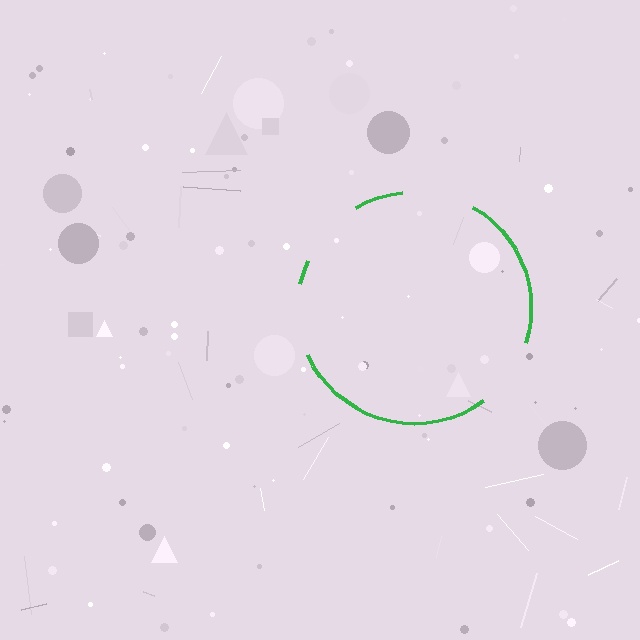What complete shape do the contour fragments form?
The contour fragments form a circle.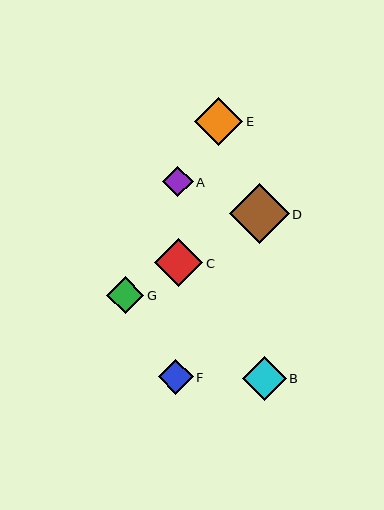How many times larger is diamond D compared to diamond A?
Diamond D is approximately 2.0 times the size of diamond A.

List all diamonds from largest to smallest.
From largest to smallest: D, E, C, B, G, F, A.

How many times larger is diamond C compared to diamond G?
Diamond C is approximately 1.3 times the size of diamond G.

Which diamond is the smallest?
Diamond A is the smallest with a size of approximately 31 pixels.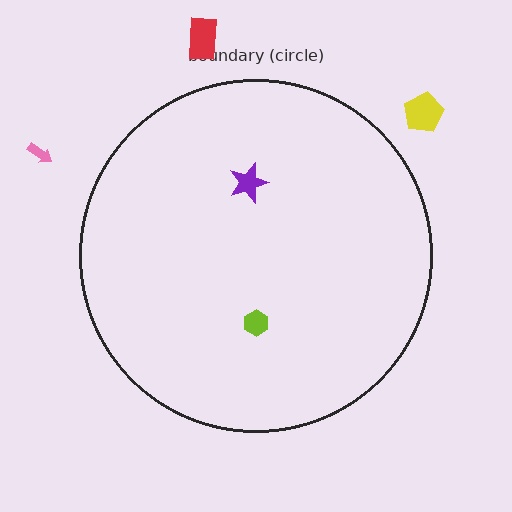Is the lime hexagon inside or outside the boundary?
Inside.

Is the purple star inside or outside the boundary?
Inside.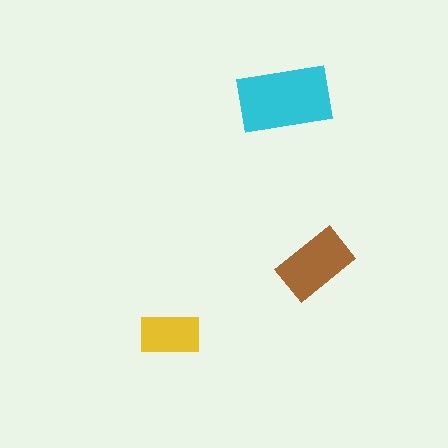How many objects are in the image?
There are 3 objects in the image.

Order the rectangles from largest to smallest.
the cyan one, the brown one, the yellow one.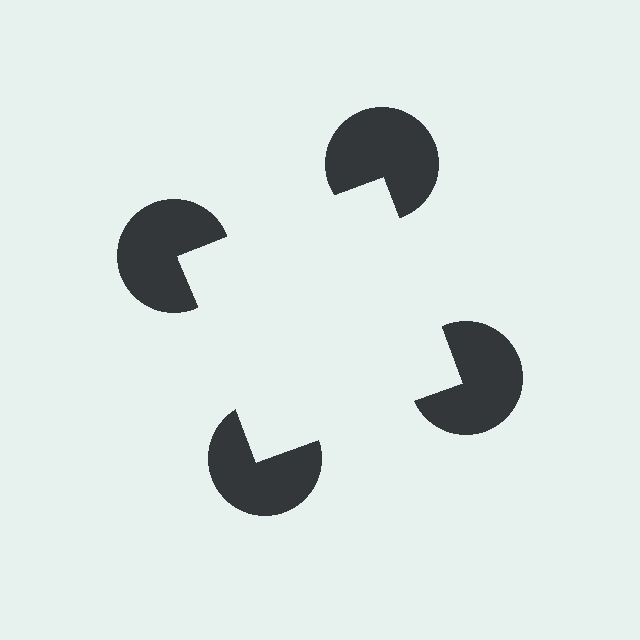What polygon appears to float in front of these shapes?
An illusory square — its edges are inferred from the aligned wedge cuts in the pac-man discs, not physically drawn.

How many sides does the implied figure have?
4 sides.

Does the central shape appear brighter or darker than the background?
It typically appears slightly brighter than the background, even though no actual brightness change is drawn.